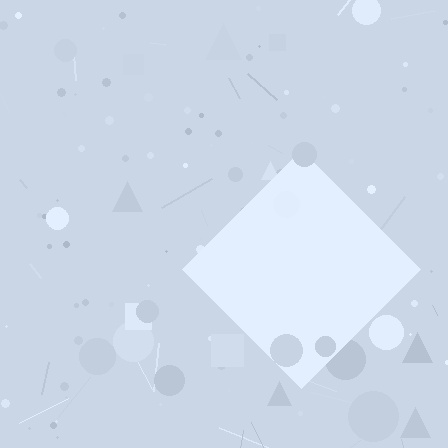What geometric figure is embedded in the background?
A diamond is embedded in the background.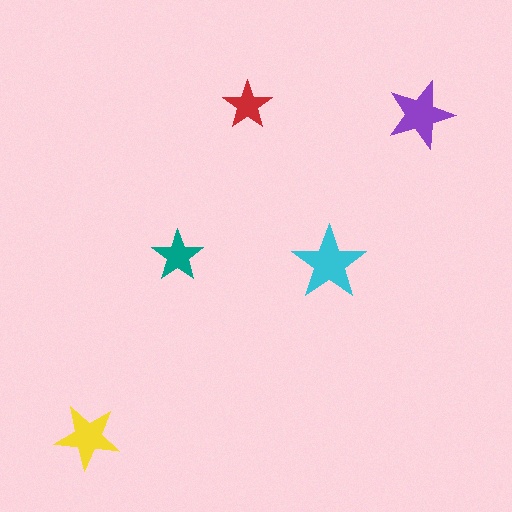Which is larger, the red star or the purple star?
The purple one.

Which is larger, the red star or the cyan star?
The cyan one.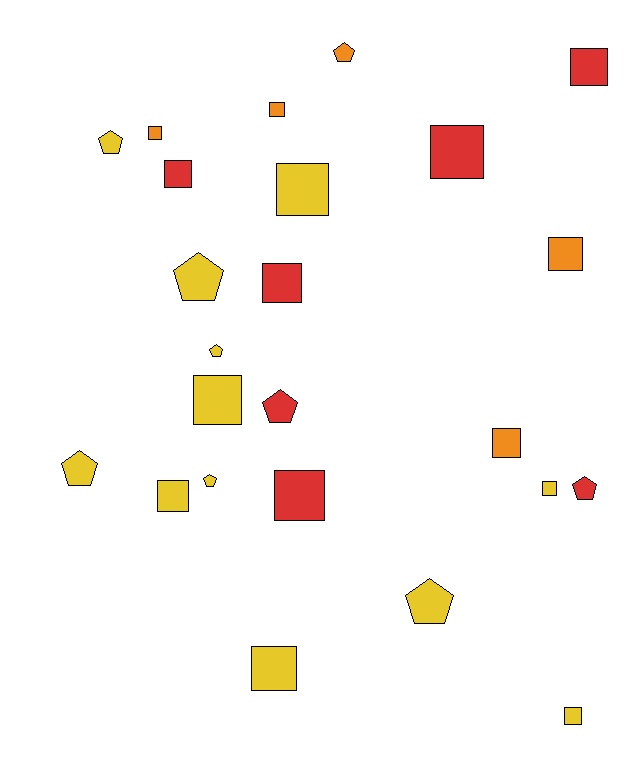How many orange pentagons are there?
There is 1 orange pentagon.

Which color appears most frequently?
Yellow, with 12 objects.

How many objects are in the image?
There are 24 objects.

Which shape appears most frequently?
Square, with 15 objects.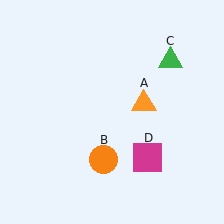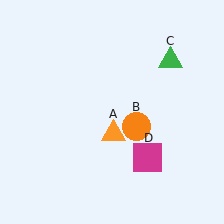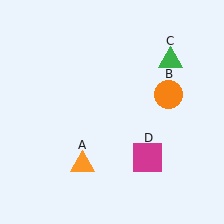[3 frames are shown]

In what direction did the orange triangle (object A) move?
The orange triangle (object A) moved down and to the left.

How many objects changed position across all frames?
2 objects changed position: orange triangle (object A), orange circle (object B).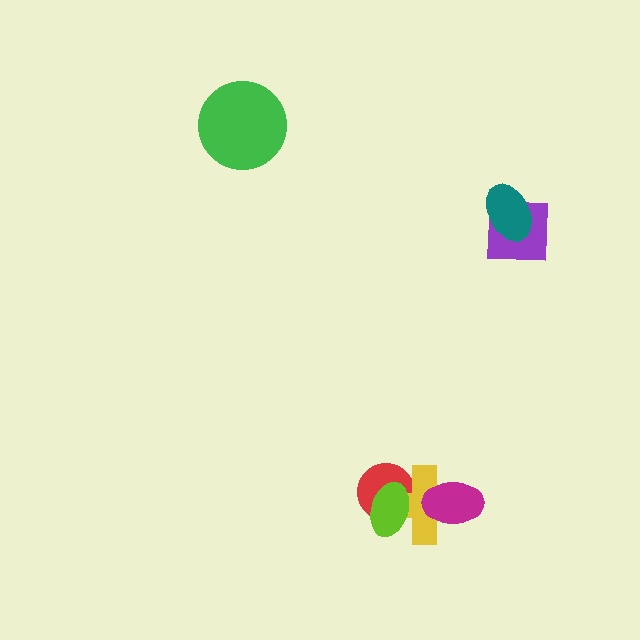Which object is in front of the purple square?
The teal ellipse is in front of the purple square.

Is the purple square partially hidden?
Yes, it is partially covered by another shape.